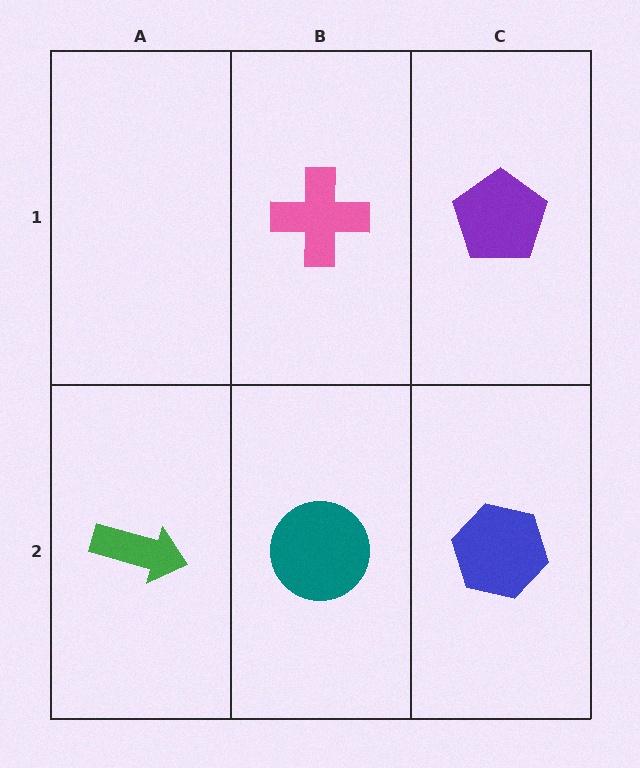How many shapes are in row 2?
3 shapes.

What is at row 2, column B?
A teal circle.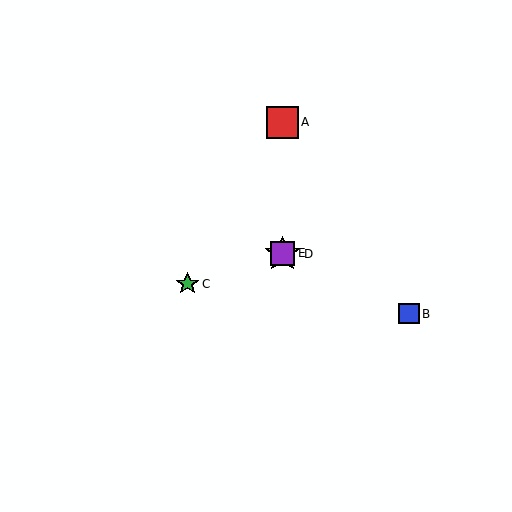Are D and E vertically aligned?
Yes, both are at x≈283.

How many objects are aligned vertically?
3 objects (A, D, E) are aligned vertically.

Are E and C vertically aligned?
No, E is at x≈283 and C is at x≈187.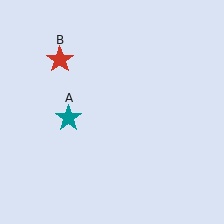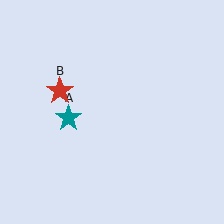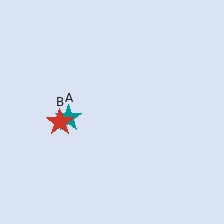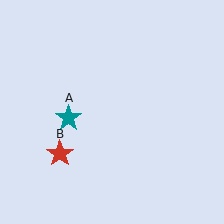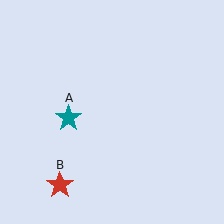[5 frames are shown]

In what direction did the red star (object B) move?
The red star (object B) moved down.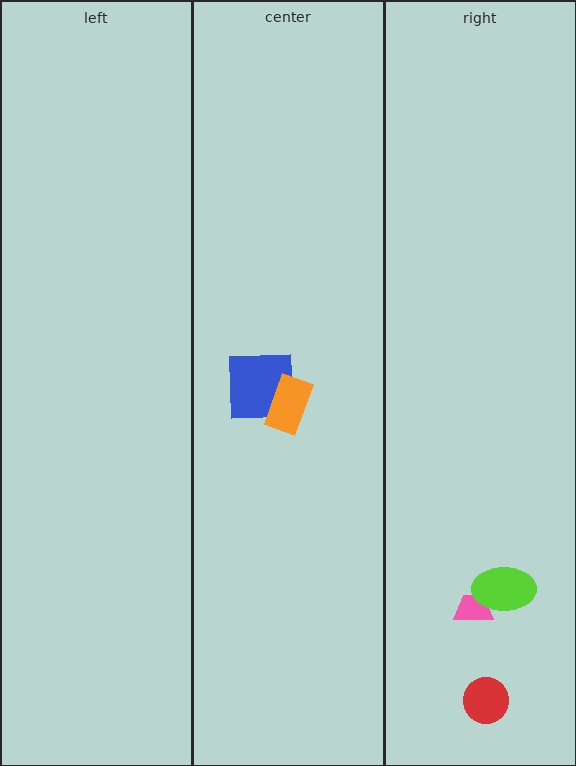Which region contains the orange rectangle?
The center region.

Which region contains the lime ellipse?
The right region.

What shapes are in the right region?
The pink trapezoid, the lime ellipse, the red circle.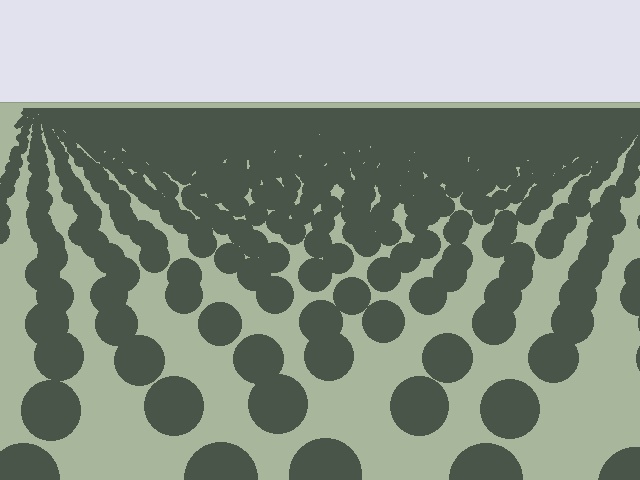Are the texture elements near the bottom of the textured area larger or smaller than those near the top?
Larger. Near the bottom, elements are closer to the viewer and appear at a bigger on-screen size.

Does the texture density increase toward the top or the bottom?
Density increases toward the top.